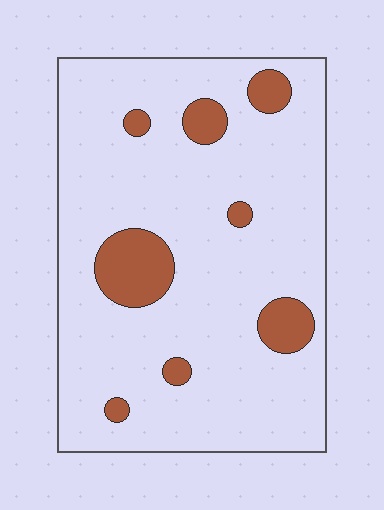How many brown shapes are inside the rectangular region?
8.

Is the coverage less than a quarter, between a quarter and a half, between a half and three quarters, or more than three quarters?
Less than a quarter.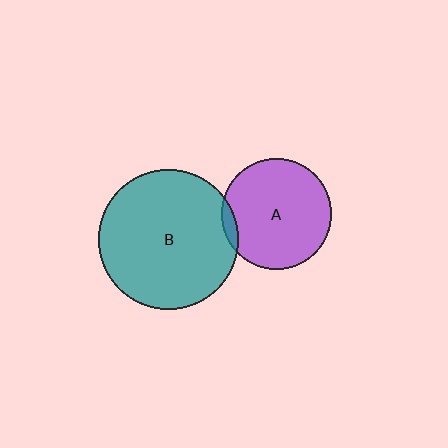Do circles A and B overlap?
Yes.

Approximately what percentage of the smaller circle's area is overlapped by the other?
Approximately 5%.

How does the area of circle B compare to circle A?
Approximately 1.6 times.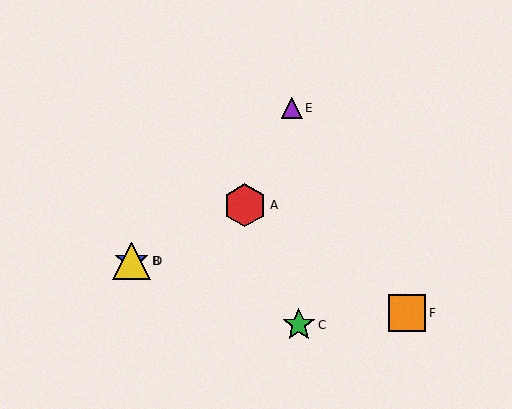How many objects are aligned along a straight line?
3 objects (A, B, D) are aligned along a straight line.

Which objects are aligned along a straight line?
Objects A, B, D are aligned along a straight line.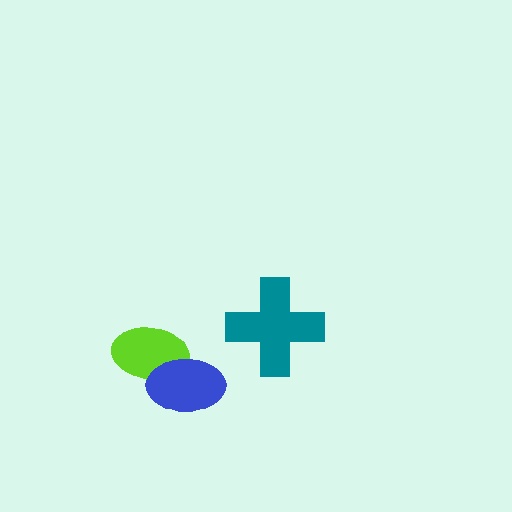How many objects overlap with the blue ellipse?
1 object overlaps with the blue ellipse.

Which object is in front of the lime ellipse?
The blue ellipse is in front of the lime ellipse.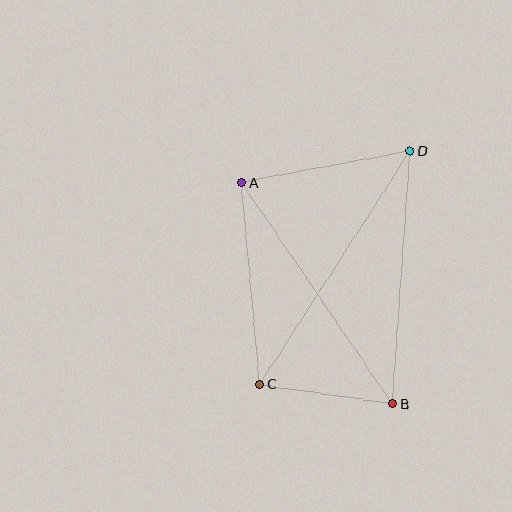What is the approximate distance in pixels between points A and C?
The distance between A and C is approximately 203 pixels.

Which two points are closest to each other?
Points B and C are closest to each other.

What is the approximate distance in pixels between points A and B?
The distance between A and B is approximately 268 pixels.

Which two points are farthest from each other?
Points C and D are farthest from each other.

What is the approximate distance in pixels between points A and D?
The distance between A and D is approximately 172 pixels.